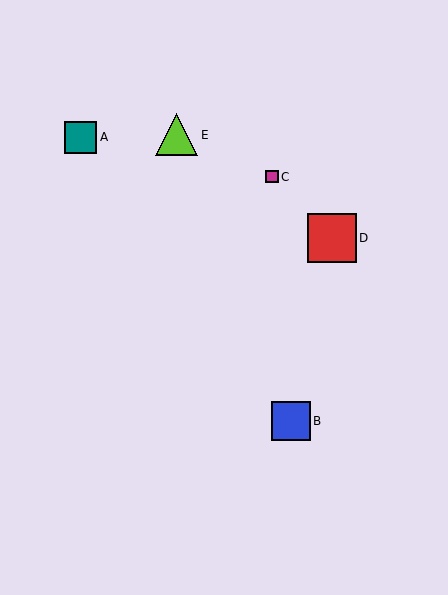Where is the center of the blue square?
The center of the blue square is at (291, 421).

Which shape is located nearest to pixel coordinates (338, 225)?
The red square (labeled D) at (332, 238) is nearest to that location.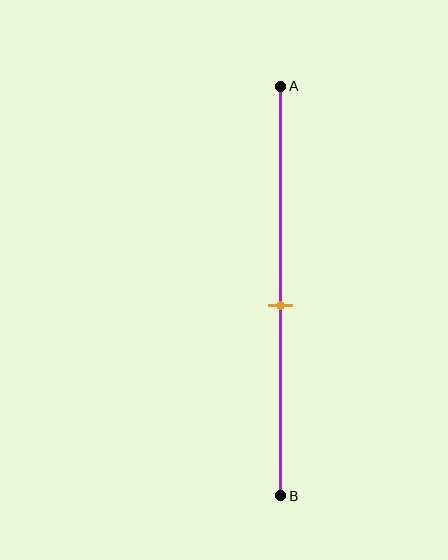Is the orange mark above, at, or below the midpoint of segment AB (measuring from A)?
The orange mark is below the midpoint of segment AB.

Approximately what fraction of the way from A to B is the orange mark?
The orange mark is approximately 55% of the way from A to B.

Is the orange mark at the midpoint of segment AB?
No, the mark is at about 55% from A, not at the 50% midpoint.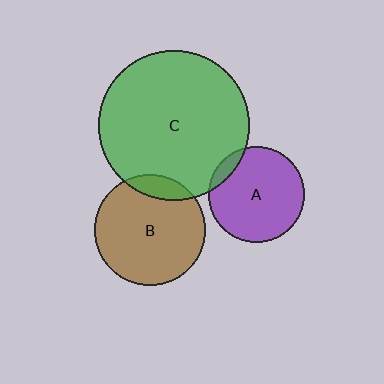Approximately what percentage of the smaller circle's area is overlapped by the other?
Approximately 10%.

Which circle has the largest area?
Circle C (green).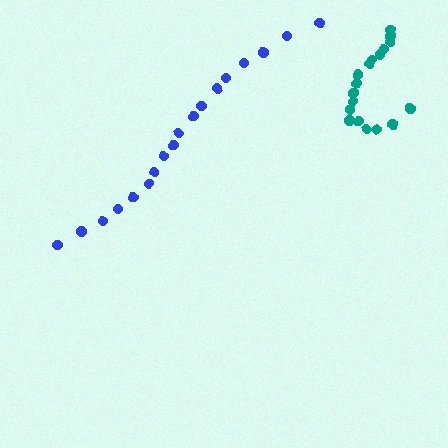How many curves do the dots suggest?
There are 2 distinct paths.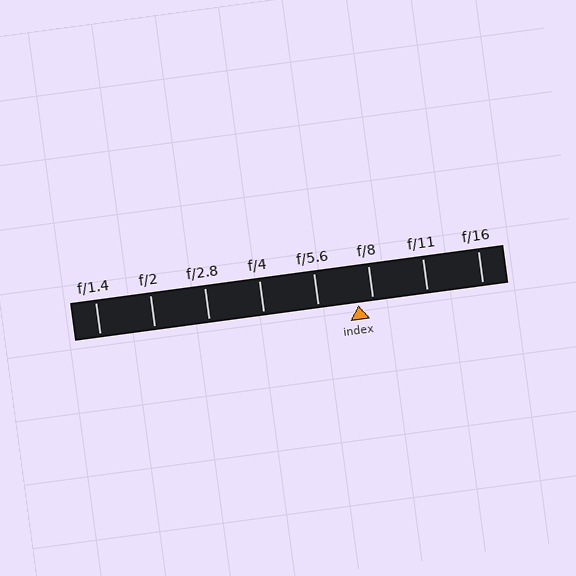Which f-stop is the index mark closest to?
The index mark is closest to f/8.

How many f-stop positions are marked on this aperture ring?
There are 8 f-stop positions marked.